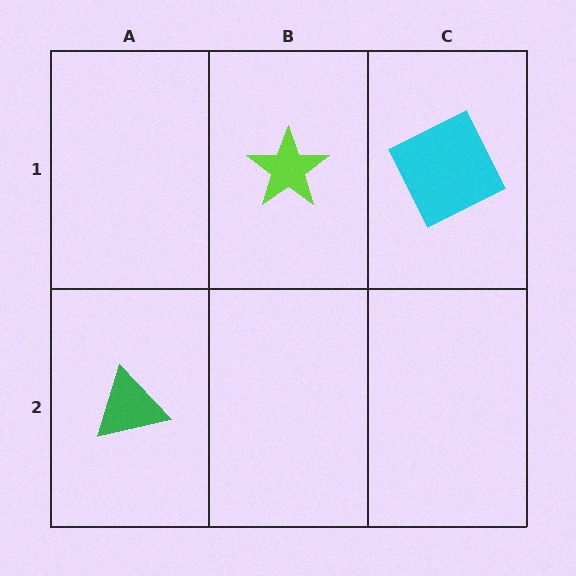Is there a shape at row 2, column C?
No, that cell is empty.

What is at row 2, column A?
A green triangle.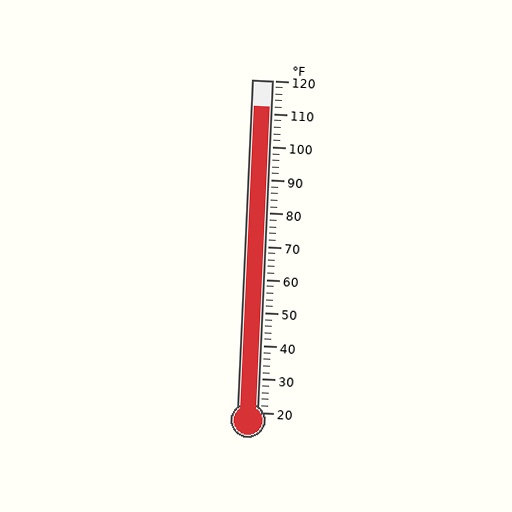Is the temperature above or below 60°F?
The temperature is above 60°F.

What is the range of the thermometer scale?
The thermometer scale ranges from 20°F to 120°F.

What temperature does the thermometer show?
The thermometer shows approximately 112°F.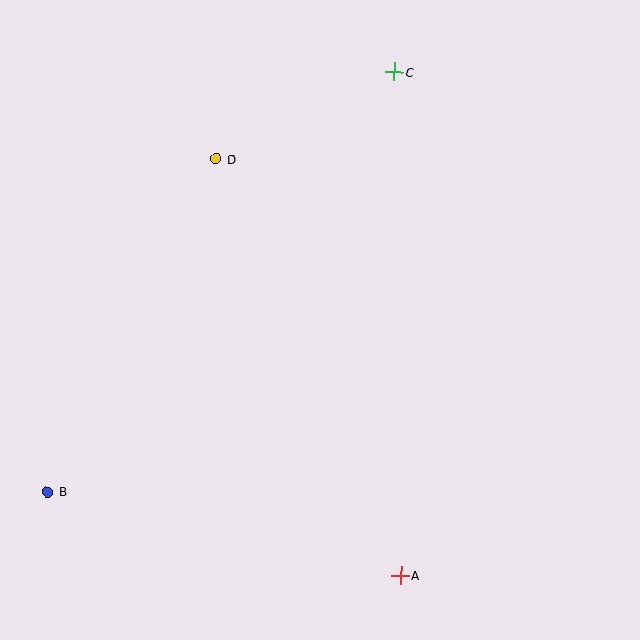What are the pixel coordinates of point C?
Point C is at (394, 72).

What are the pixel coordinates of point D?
Point D is at (216, 159).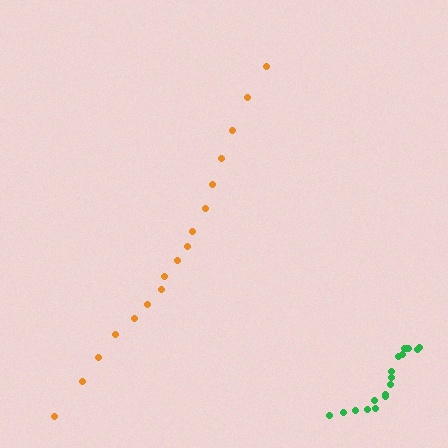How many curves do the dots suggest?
There are 2 distinct paths.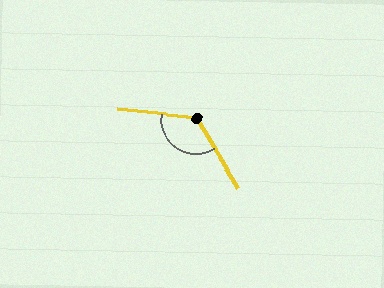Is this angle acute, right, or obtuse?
It is obtuse.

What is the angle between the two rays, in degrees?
Approximately 128 degrees.